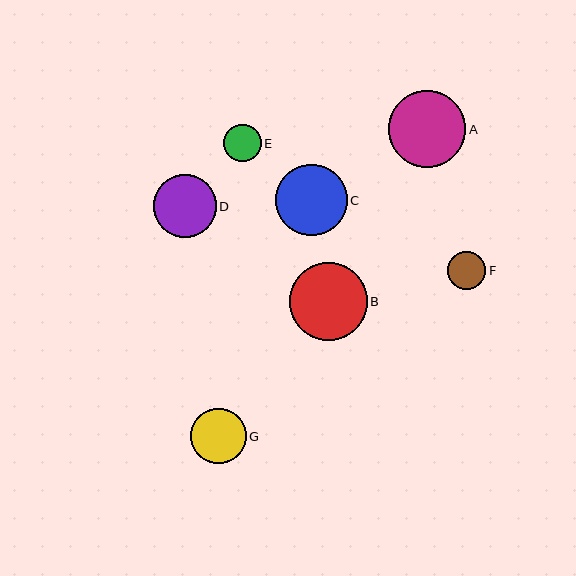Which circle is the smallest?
Circle E is the smallest with a size of approximately 37 pixels.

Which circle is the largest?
Circle B is the largest with a size of approximately 78 pixels.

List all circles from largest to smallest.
From largest to smallest: B, A, C, D, G, F, E.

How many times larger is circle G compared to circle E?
Circle G is approximately 1.5 times the size of circle E.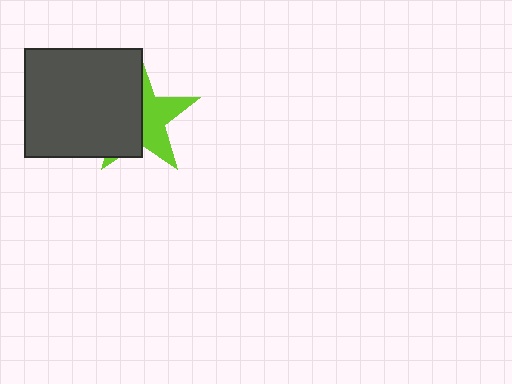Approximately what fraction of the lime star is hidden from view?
Roughly 55% of the lime star is hidden behind the dark gray rectangle.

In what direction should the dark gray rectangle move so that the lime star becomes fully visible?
The dark gray rectangle should move left. That is the shortest direction to clear the overlap and leave the lime star fully visible.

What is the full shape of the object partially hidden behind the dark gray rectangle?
The partially hidden object is a lime star.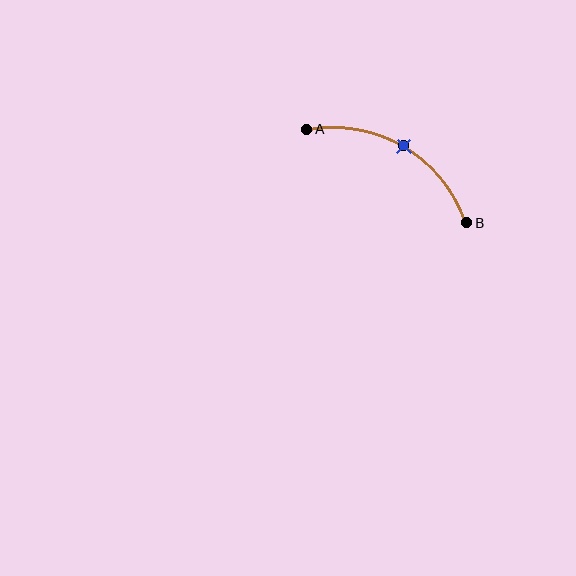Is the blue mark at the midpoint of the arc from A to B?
Yes. The blue mark lies on the arc at equal arc-length from both A and B — it is the arc midpoint.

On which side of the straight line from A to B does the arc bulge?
The arc bulges above the straight line connecting A and B.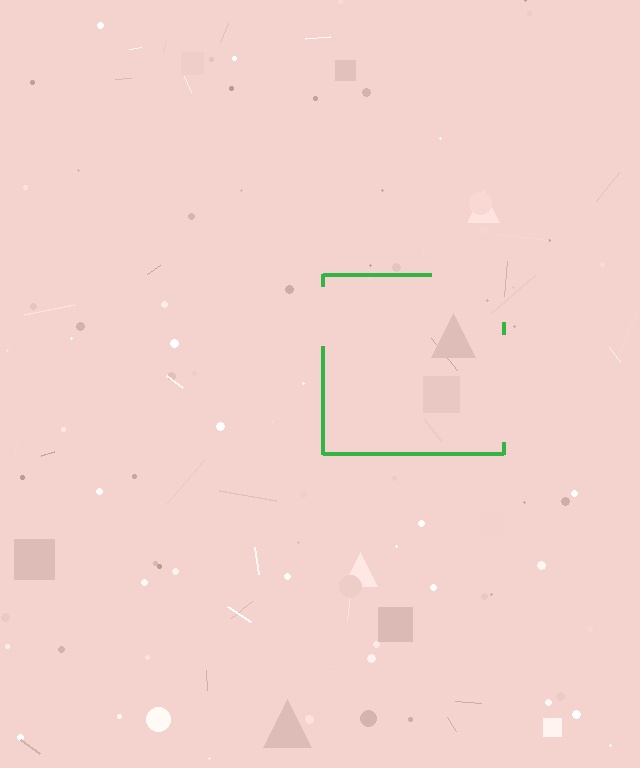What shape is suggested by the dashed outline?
The dashed outline suggests a square.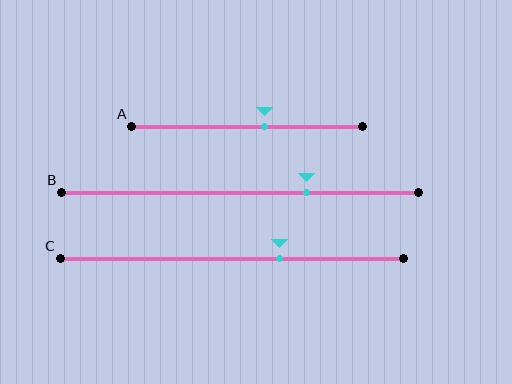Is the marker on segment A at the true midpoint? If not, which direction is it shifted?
No, the marker on segment A is shifted to the right by about 7% of the segment length.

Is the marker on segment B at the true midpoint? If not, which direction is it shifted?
No, the marker on segment B is shifted to the right by about 19% of the segment length.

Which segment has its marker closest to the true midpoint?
Segment A has its marker closest to the true midpoint.